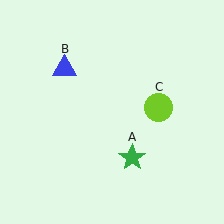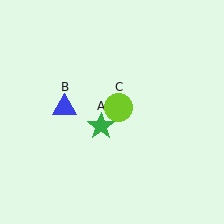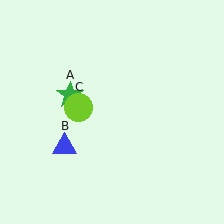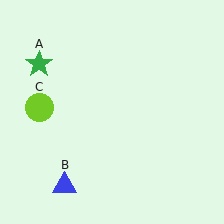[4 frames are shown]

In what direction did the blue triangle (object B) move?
The blue triangle (object B) moved down.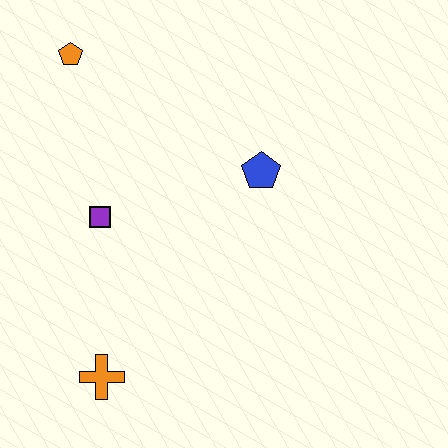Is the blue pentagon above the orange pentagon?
No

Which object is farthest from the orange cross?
The orange pentagon is farthest from the orange cross.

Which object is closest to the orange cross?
The purple square is closest to the orange cross.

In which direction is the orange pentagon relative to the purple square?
The orange pentagon is above the purple square.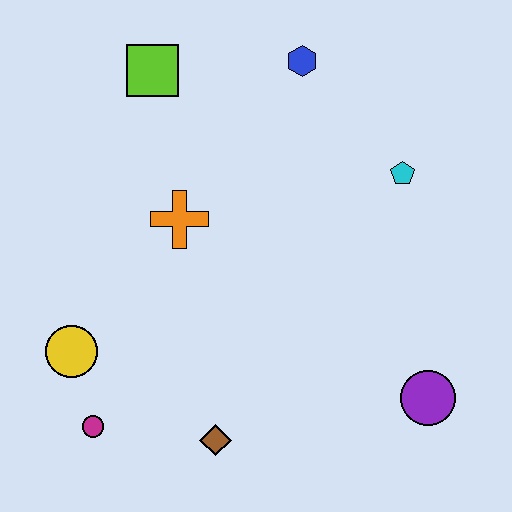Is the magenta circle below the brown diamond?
No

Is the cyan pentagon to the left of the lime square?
No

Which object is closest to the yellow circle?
The magenta circle is closest to the yellow circle.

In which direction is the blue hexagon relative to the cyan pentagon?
The blue hexagon is above the cyan pentagon.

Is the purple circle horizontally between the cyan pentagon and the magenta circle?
No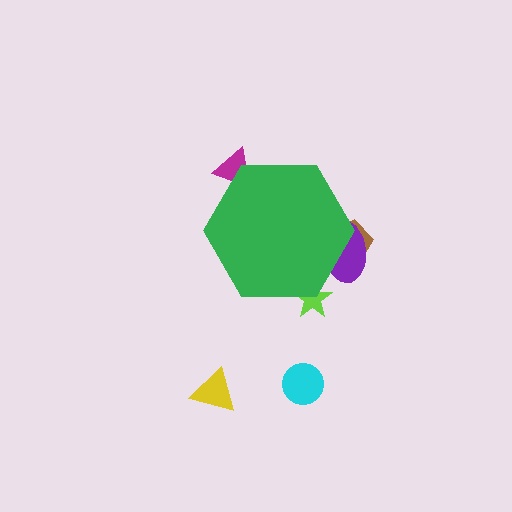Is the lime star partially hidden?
Yes, the lime star is partially hidden behind the green hexagon.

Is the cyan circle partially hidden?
No, the cyan circle is fully visible.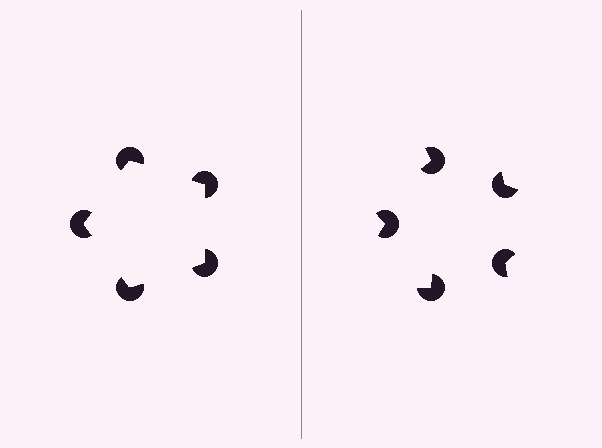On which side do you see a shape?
An illusory pentagon appears on the left side. On the right side the wedge cuts are rotated, so no coherent shape forms.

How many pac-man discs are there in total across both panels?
10 — 5 on each side.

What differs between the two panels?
The pac-man discs are positioned identically on both sides; only the wedge orientations differ. On the left they align to a pentagon; on the right they are misaligned.